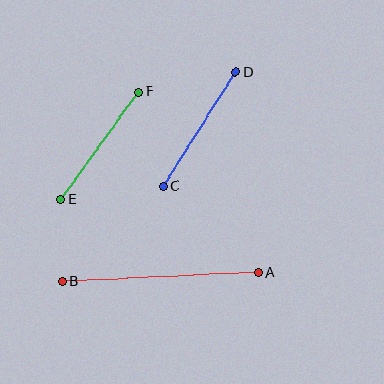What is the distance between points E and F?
The distance is approximately 132 pixels.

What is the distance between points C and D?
The distance is approximately 135 pixels.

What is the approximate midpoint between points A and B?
The midpoint is at approximately (160, 277) pixels.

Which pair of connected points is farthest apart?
Points A and B are farthest apart.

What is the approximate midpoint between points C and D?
The midpoint is at approximately (199, 129) pixels.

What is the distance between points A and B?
The distance is approximately 196 pixels.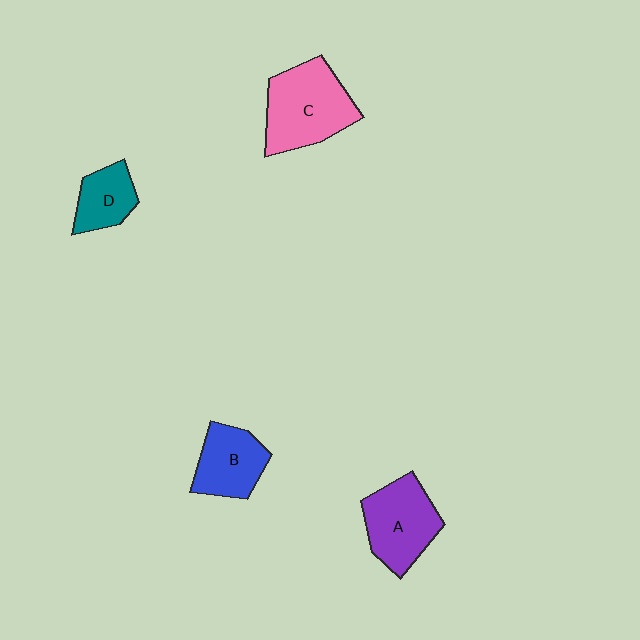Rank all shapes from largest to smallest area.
From largest to smallest: C (pink), A (purple), B (blue), D (teal).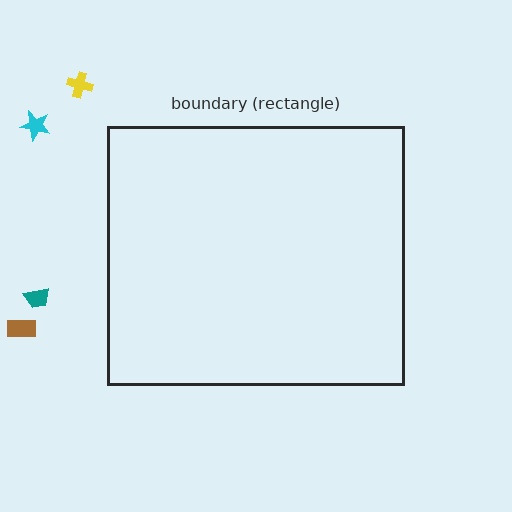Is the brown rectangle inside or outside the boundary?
Outside.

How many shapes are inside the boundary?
0 inside, 4 outside.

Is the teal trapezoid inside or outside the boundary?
Outside.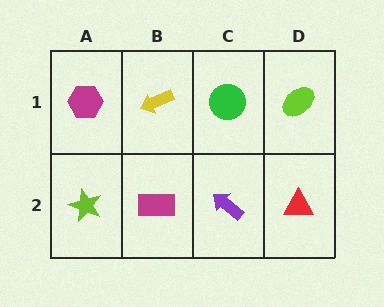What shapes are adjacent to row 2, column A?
A magenta hexagon (row 1, column A), a magenta rectangle (row 2, column B).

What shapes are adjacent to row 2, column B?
A yellow arrow (row 1, column B), a lime star (row 2, column A), a purple arrow (row 2, column C).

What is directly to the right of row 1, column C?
A lime ellipse.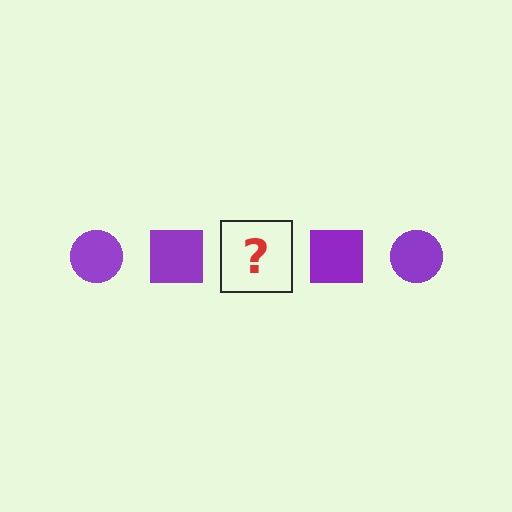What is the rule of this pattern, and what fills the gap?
The rule is that the pattern cycles through circle, square shapes in purple. The gap should be filled with a purple circle.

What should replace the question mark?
The question mark should be replaced with a purple circle.